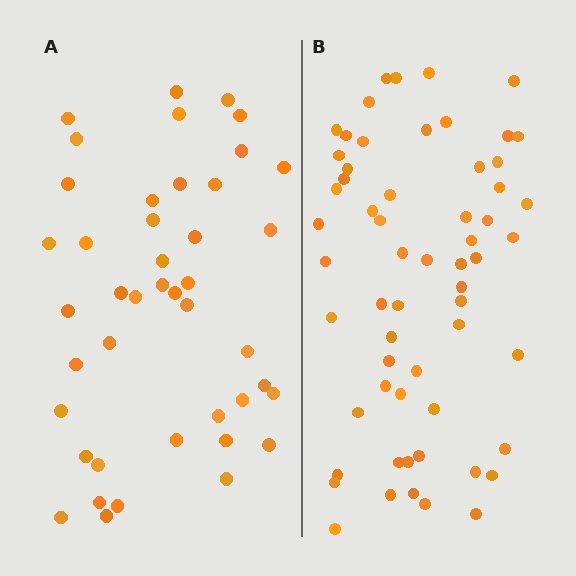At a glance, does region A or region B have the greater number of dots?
Region B (the right region) has more dots.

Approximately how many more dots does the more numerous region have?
Region B has approximately 15 more dots than region A.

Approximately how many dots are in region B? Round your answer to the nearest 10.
About 60 dots.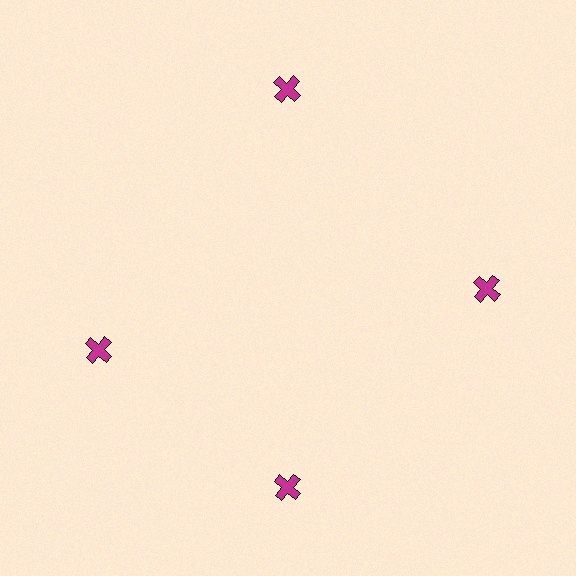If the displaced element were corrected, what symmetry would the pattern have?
It would have 4-fold rotational symmetry — the pattern would map onto itself every 90 degrees.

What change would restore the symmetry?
The symmetry would be restored by rotating it back into even spacing with its neighbors so that all 4 crosses sit at equal angles and equal distance from the center.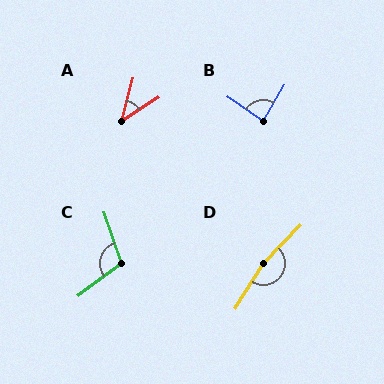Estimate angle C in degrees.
Approximately 108 degrees.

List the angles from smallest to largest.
A (42°), B (85°), C (108°), D (168°).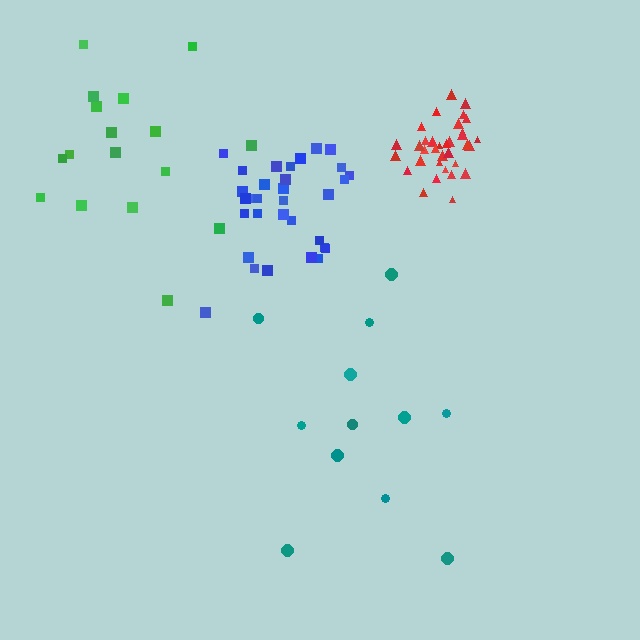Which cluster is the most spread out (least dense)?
Teal.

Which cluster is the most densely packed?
Red.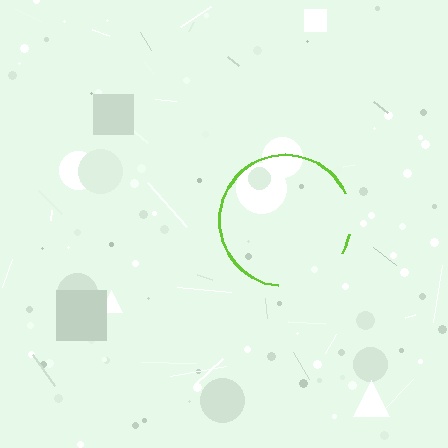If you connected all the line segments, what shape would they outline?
They would outline a circle.